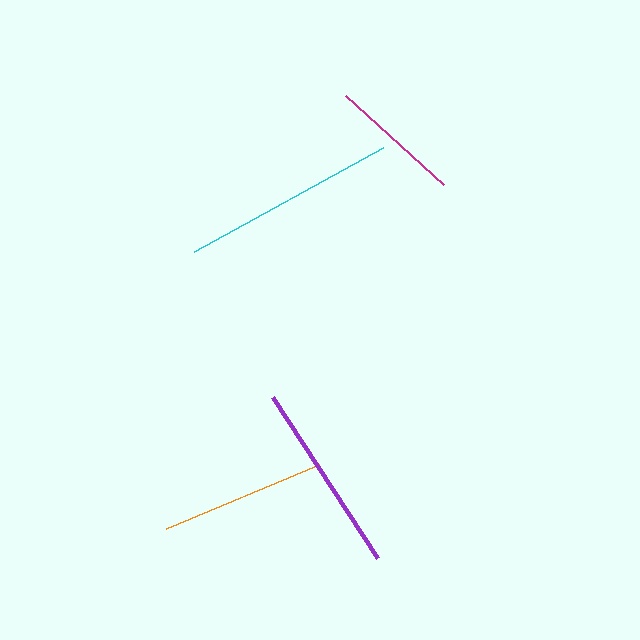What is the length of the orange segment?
The orange segment is approximately 166 pixels long.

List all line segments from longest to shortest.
From longest to shortest: cyan, purple, orange, magenta.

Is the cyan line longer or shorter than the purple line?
The cyan line is longer than the purple line.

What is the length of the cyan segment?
The cyan segment is approximately 216 pixels long.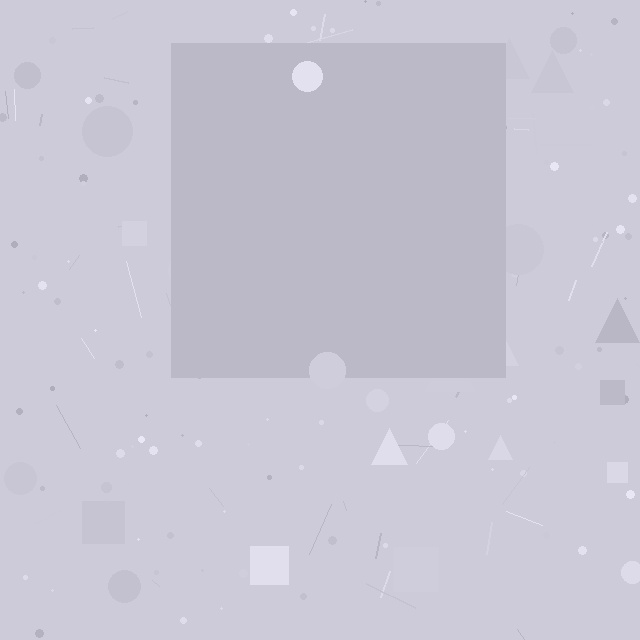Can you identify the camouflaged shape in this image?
The camouflaged shape is a square.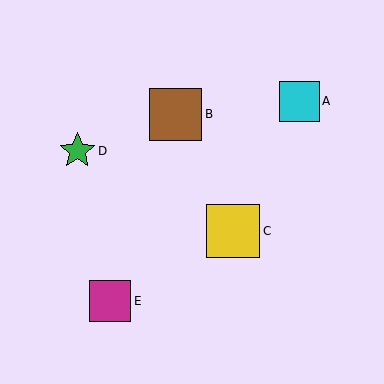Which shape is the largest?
The yellow square (labeled C) is the largest.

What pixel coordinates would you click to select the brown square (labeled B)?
Click at (176, 114) to select the brown square B.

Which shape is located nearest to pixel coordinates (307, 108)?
The cyan square (labeled A) at (299, 101) is nearest to that location.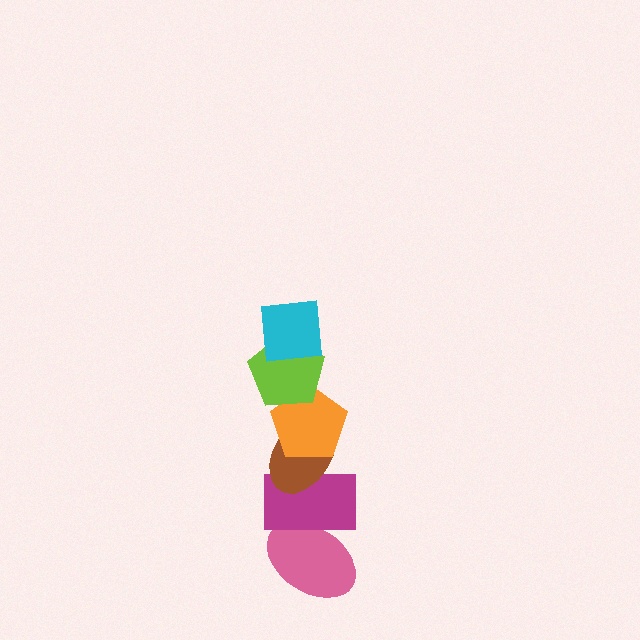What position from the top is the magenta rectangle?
The magenta rectangle is 5th from the top.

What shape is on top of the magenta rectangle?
The brown ellipse is on top of the magenta rectangle.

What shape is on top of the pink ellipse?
The magenta rectangle is on top of the pink ellipse.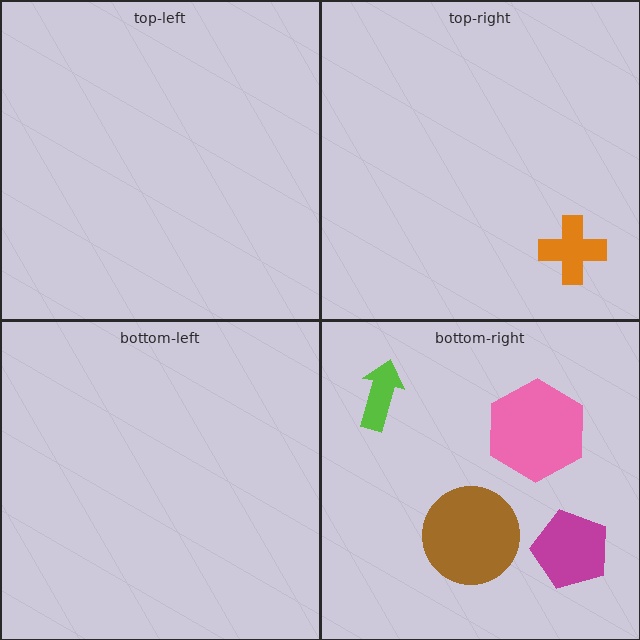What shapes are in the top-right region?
The orange cross.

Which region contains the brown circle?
The bottom-right region.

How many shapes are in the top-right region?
1.